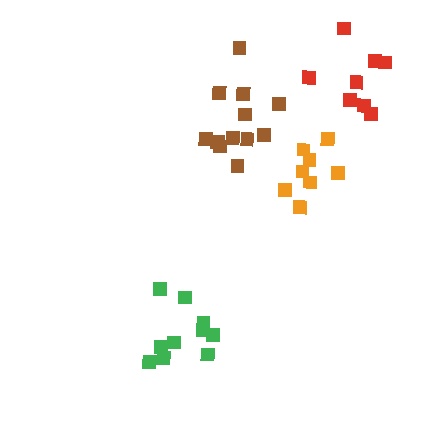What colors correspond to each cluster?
The clusters are colored: brown, orange, green, red.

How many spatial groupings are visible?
There are 4 spatial groupings.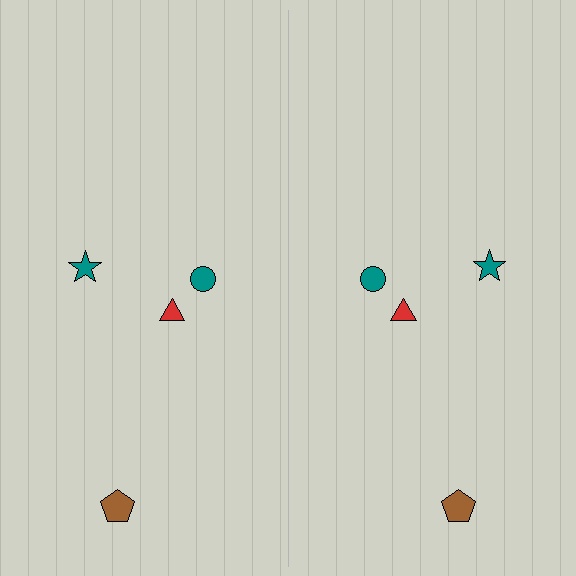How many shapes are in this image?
There are 8 shapes in this image.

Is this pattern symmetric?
Yes, this pattern has bilateral (reflection) symmetry.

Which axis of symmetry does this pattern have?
The pattern has a vertical axis of symmetry running through the center of the image.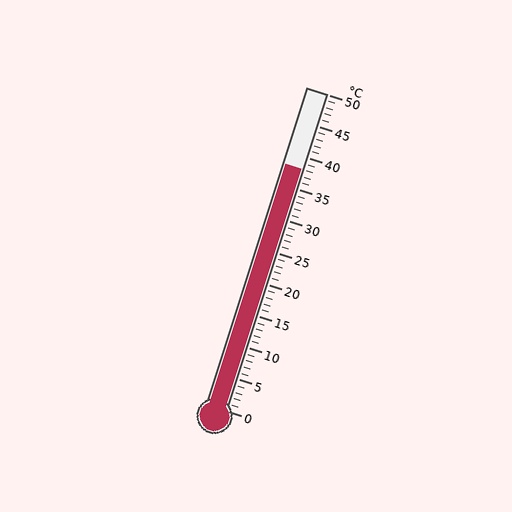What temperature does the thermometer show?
The thermometer shows approximately 38°C.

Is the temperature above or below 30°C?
The temperature is above 30°C.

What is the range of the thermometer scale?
The thermometer scale ranges from 0°C to 50°C.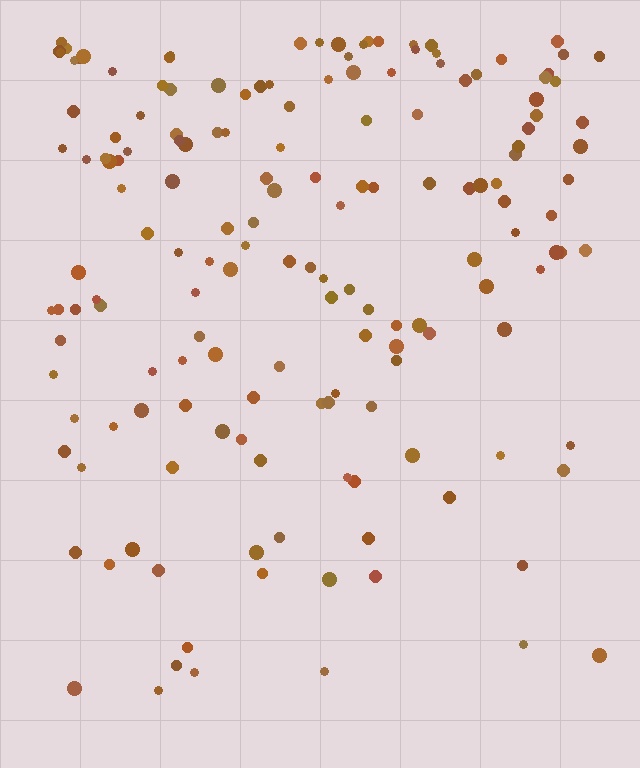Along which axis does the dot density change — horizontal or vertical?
Vertical.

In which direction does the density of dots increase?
From bottom to top, with the top side densest.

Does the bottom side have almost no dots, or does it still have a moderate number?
Still a moderate number, just noticeably fewer than the top.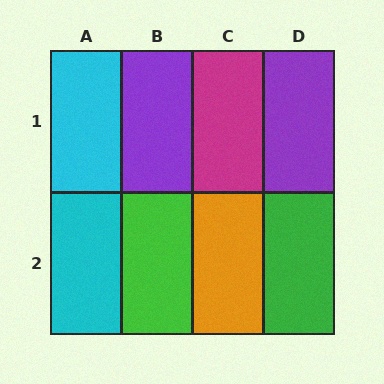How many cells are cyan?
2 cells are cyan.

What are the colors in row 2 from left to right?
Cyan, green, orange, green.